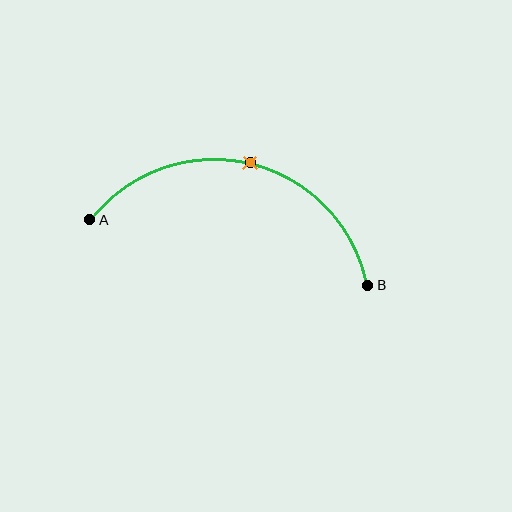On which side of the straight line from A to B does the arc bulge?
The arc bulges above the straight line connecting A and B.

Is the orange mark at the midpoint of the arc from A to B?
Yes. The orange mark lies on the arc at equal arc-length from both A and B — it is the arc midpoint.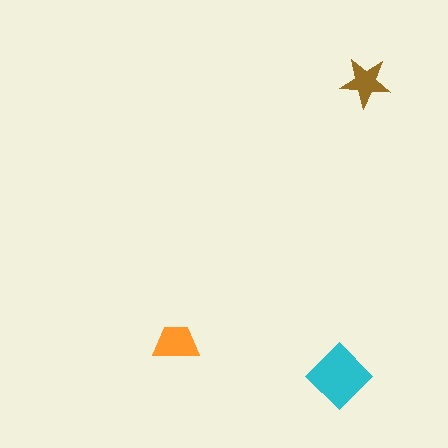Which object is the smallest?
The brown star.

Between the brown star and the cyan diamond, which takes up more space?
The cyan diamond.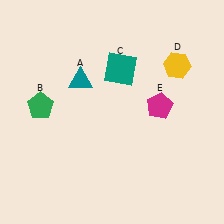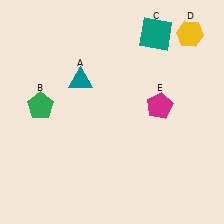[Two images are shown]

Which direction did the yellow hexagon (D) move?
The yellow hexagon (D) moved up.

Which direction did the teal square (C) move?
The teal square (C) moved right.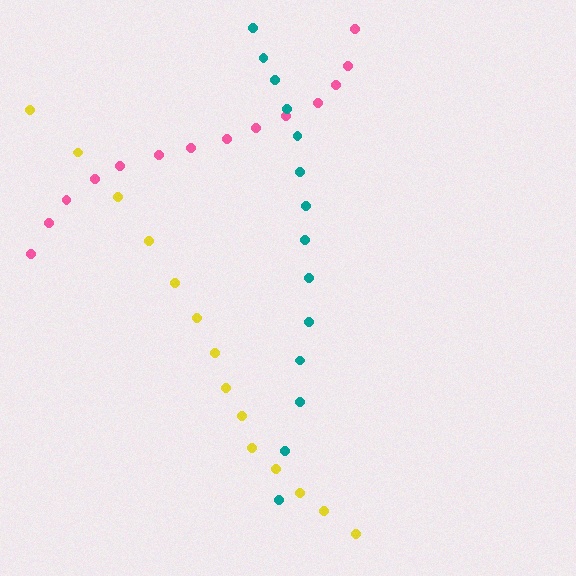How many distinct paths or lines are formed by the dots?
There are 3 distinct paths.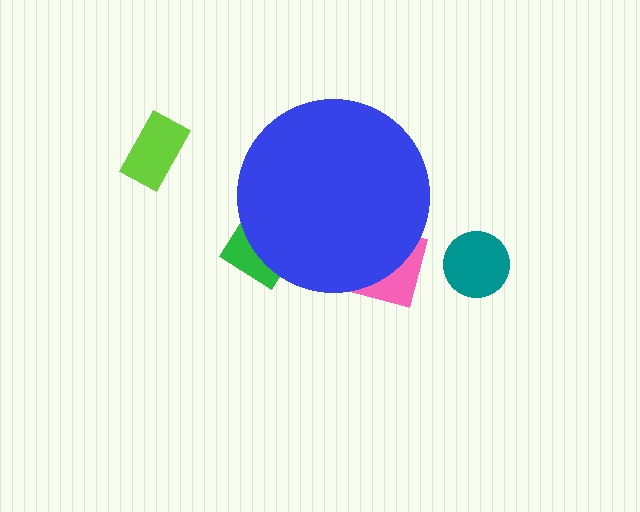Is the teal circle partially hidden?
No, the teal circle is fully visible.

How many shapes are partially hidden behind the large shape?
2 shapes are partially hidden.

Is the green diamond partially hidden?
Yes, the green diamond is partially hidden behind the blue circle.